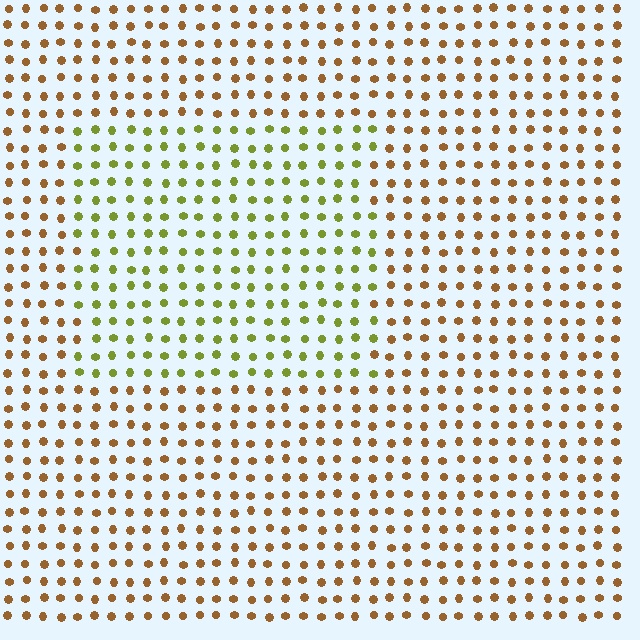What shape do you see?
I see a rectangle.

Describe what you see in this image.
The image is filled with small brown elements in a uniform arrangement. A rectangle-shaped region is visible where the elements are tinted to a slightly different hue, forming a subtle color boundary.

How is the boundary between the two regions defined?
The boundary is defined purely by a slight shift in hue (about 47 degrees). Spacing, size, and orientation are identical on both sides.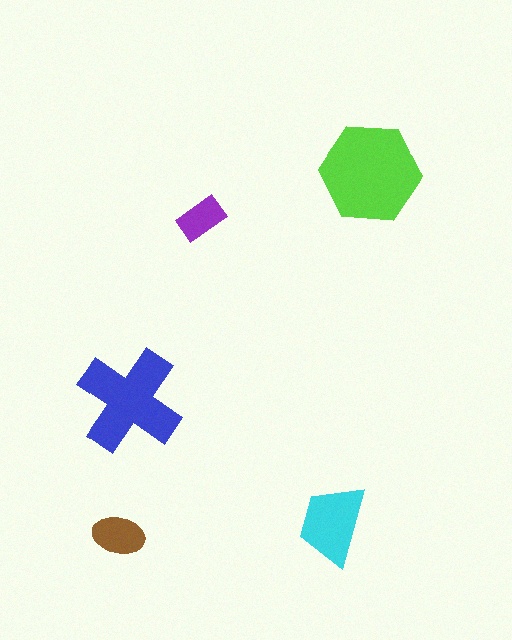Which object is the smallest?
The purple rectangle.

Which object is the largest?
The lime hexagon.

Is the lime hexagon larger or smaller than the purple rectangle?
Larger.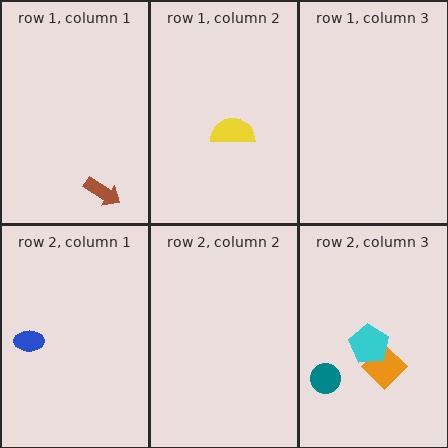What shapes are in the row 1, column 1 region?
The brown arrow.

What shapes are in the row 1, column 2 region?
The yellow semicircle.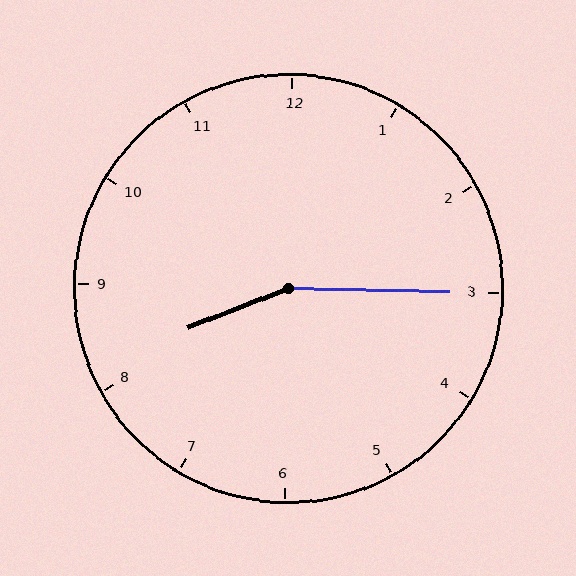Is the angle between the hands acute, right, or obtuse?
It is obtuse.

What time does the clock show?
8:15.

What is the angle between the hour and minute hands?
Approximately 158 degrees.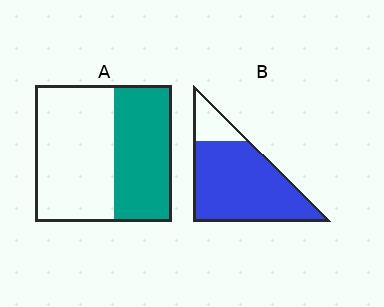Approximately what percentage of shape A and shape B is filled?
A is approximately 40% and B is approximately 85%.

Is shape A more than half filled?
No.